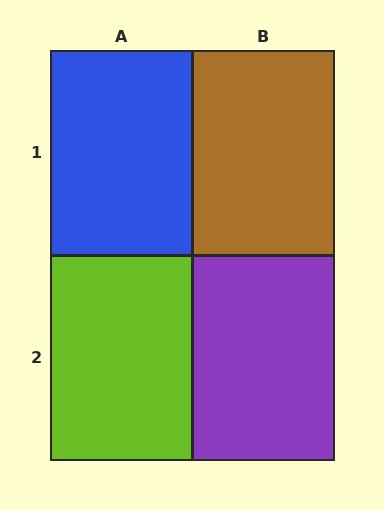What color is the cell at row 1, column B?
Brown.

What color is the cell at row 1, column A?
Blue.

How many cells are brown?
1 cell is brown.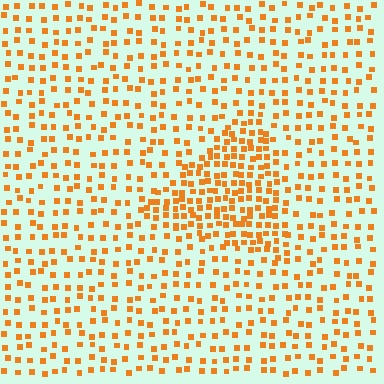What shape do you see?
I see a triangle.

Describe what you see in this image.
The image contains small orange elements arranged at two different densities. A triangle-shaped region is visible where the elements are more densely packed than the surrounding area.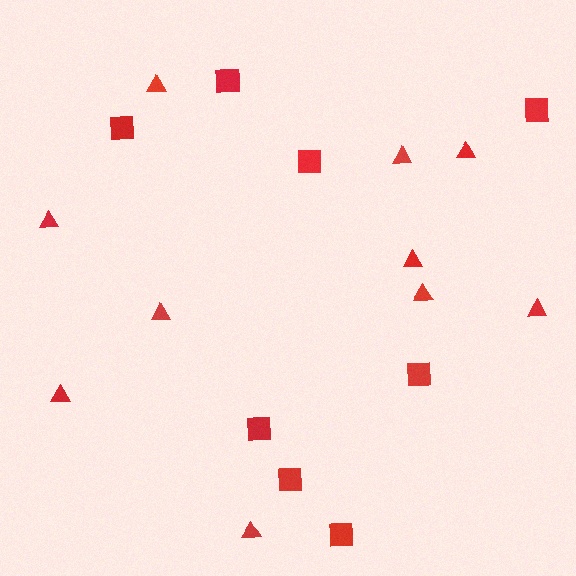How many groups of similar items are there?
There are 2 groups: one group of triangles (10) and one group of squares (8).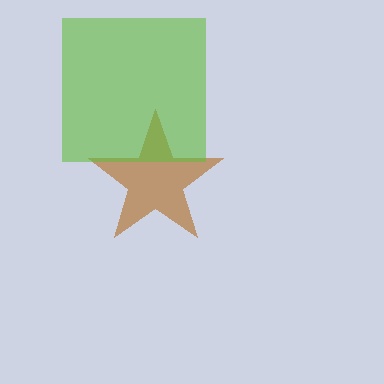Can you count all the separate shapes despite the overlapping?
Yes, there are 2 separate shapes.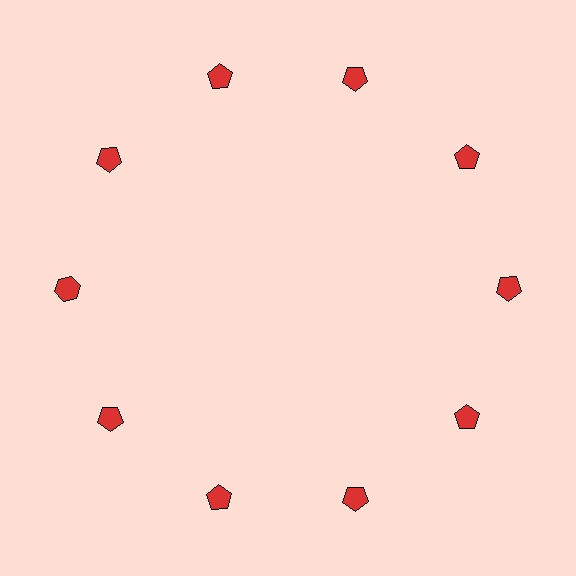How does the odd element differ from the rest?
It has a different shape: hexagon instead of pentagon.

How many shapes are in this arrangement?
There are 10 shapes arranged in a ring pattern.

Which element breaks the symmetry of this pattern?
The red hexagon at roughly the 9 o'clock position breaks the symmetry. All other shapes are red pentagons.